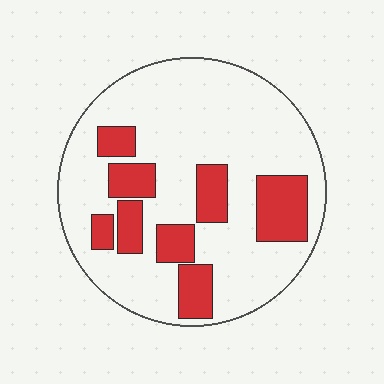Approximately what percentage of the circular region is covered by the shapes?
Approximately 25%.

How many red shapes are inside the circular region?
8.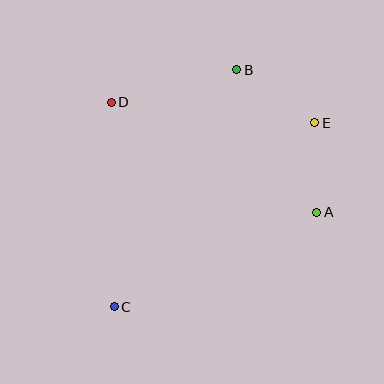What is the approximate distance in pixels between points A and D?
The distance between A and D is approximately 233 pixels.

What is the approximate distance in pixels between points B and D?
The distance between B and D is approximately 130 pixels.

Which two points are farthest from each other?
Points C and E are farthest from each other.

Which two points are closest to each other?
Points A and E are closest to each other.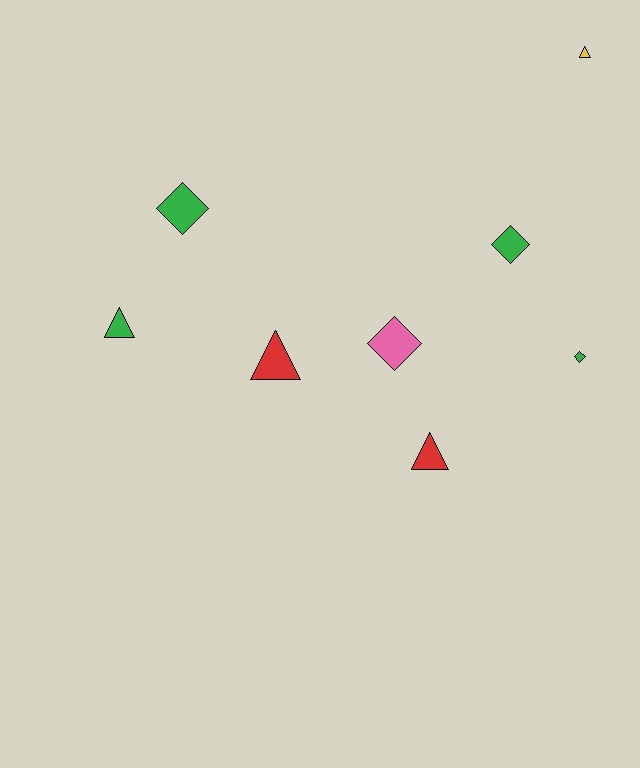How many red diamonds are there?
There are no red diamonds.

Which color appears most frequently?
Green, with 4 objects.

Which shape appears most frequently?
Triangle, with 4 objects.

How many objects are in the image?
There are 8 objects.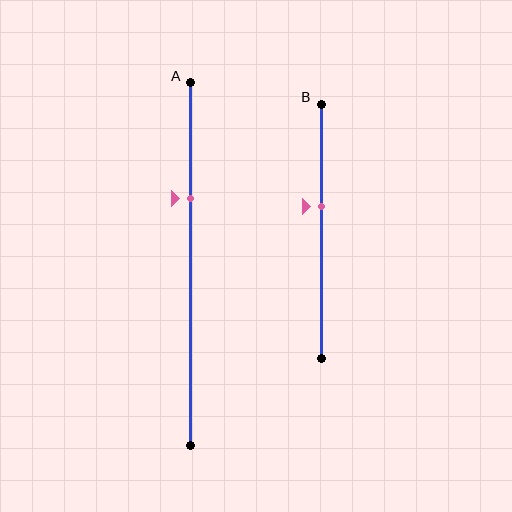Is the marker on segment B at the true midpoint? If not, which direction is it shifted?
No, the marker on segment B is shifted upward by about 10% of the segment length.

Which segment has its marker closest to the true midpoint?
Segment B has its marker closest to the true midpoint.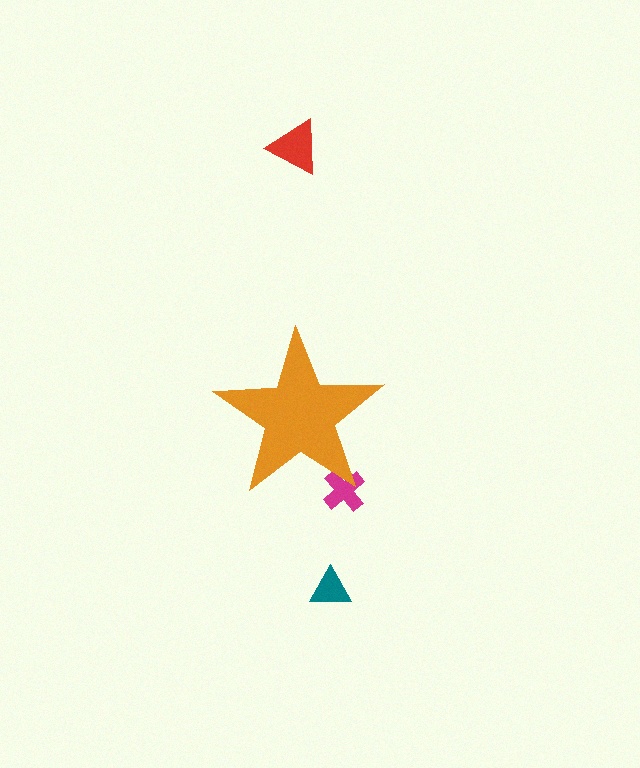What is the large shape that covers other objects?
An orange star.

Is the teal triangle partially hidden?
No, the teal triangle is fully visible.